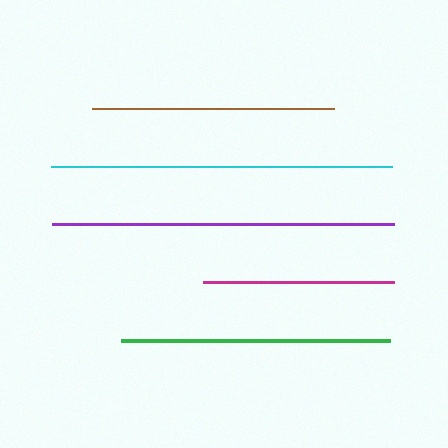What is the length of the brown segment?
The brown segment is approximately 242 pixels long.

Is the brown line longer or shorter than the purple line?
The purple line is longer than the brown line.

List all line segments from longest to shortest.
From longest to shortest: purple, cyan, green, brown, magenta.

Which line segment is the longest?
The purple line is the longest at approximately 342 pixels.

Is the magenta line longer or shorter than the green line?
The green line is longer than the magenta line.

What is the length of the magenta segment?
The magenta segment is approximately 191 pixels long.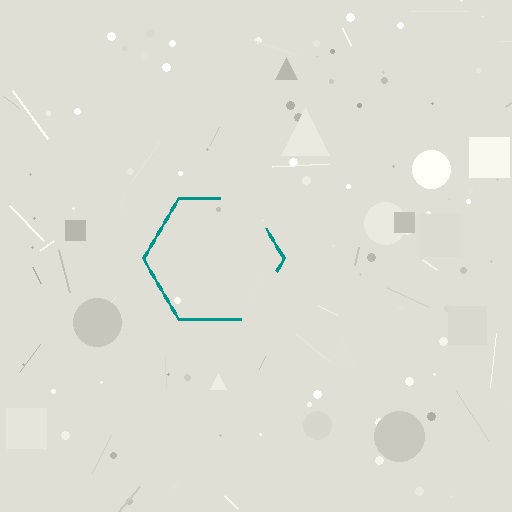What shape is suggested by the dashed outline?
The dashed outline suggests a hexagon.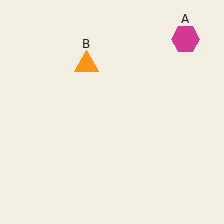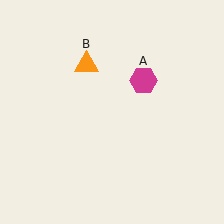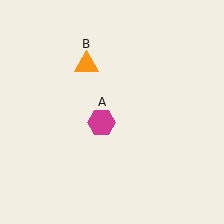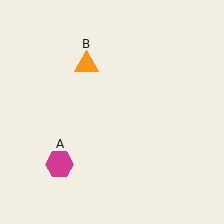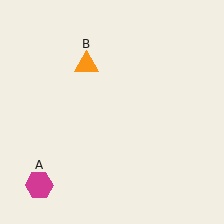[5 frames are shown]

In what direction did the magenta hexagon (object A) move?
The magenta hexagon (object A) moved down and to the left.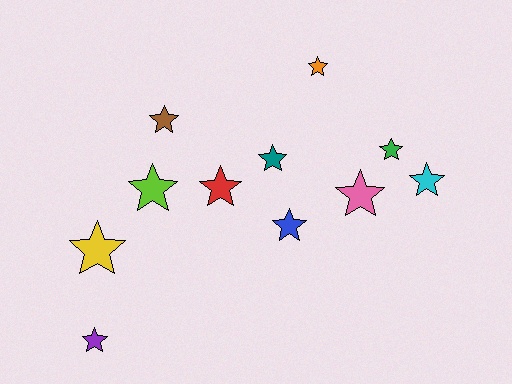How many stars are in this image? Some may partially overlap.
There are 11 stars.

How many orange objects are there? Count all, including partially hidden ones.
There is 1 orange object.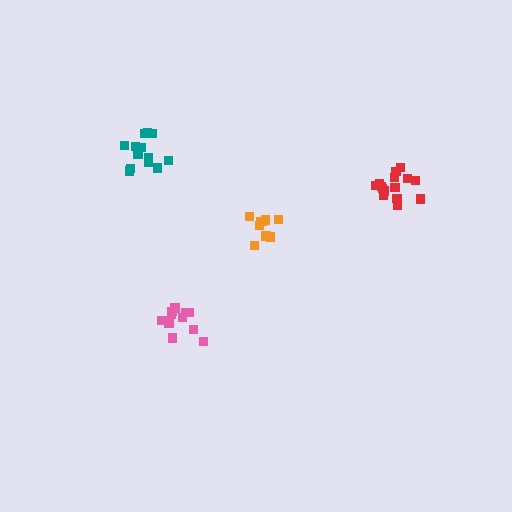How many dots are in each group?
Group 1: 13 dots, Group 2: 9 dots, Group 3: 15 dots, Group 4: 11 dots (48 total).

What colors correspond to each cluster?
The clusters are colored: teal, orange, red, pink.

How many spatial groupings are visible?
There are 4 spatial groupings.